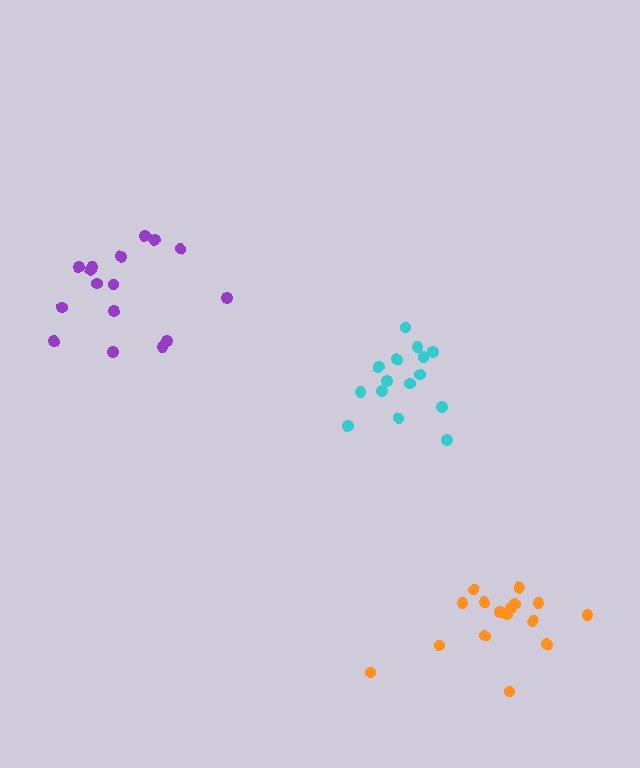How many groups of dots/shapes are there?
There are 3 groups.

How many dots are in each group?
Group 1: 16 dots, Group 2: 16 dots, Group 3: 16 dots (48 total).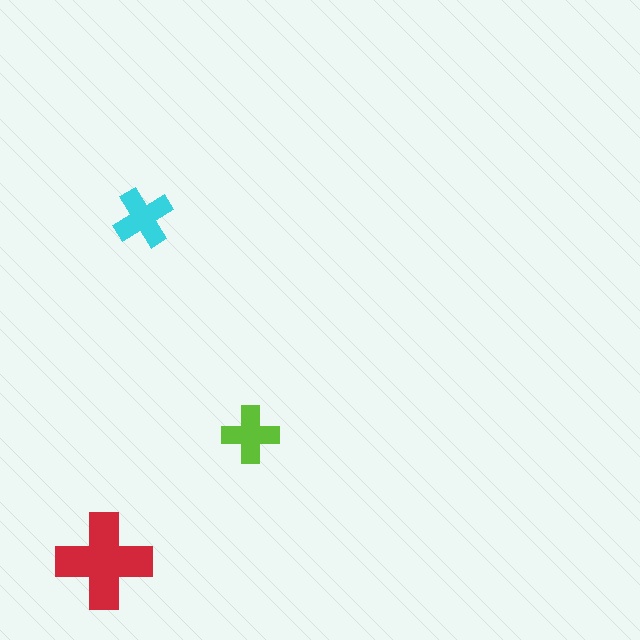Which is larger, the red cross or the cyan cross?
The red one.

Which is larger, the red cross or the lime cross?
The red one.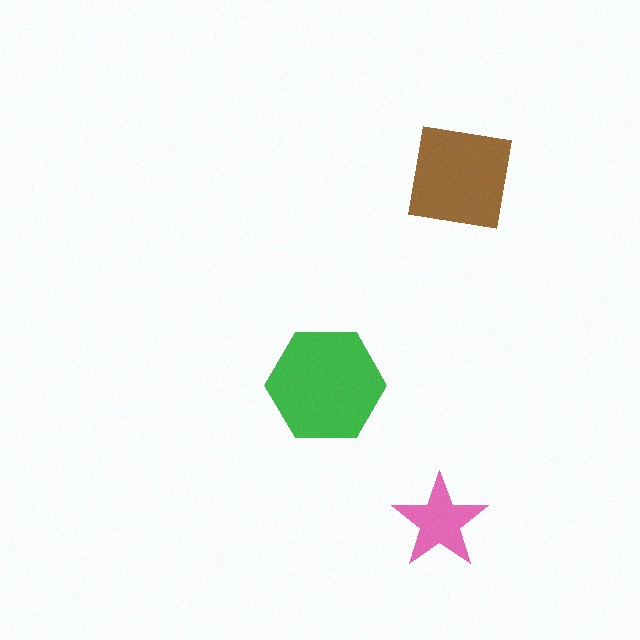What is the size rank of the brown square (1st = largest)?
2nd.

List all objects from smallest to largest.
The pink star, the brown square, the green hexagon.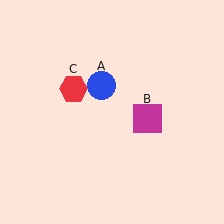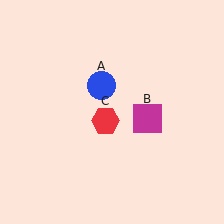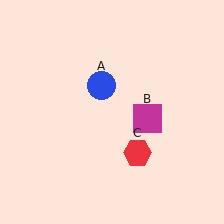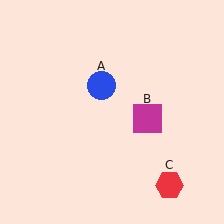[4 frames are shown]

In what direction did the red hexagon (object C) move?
The red hexagon (object C) moved down and to the right.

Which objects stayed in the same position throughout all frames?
Blue circle (object A) and magenta square (object B) remained stationary.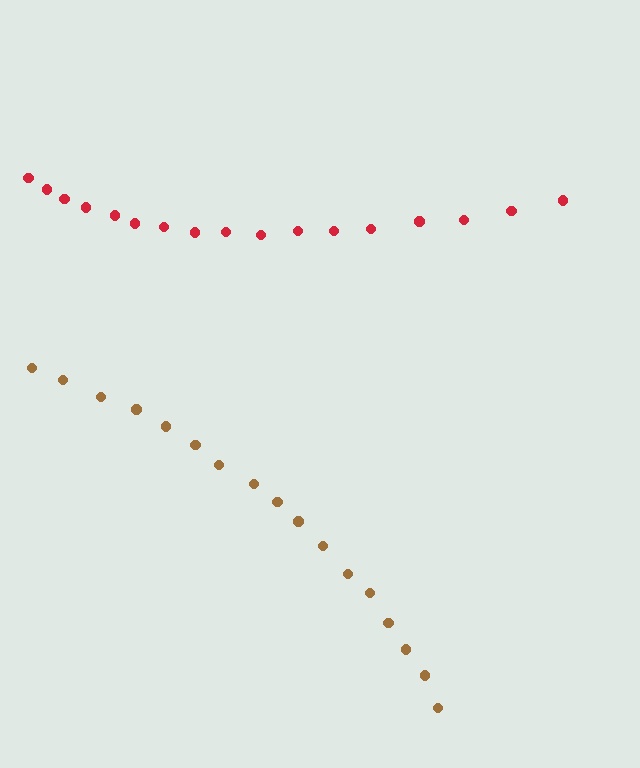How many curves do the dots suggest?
There are 2 distinct paths.